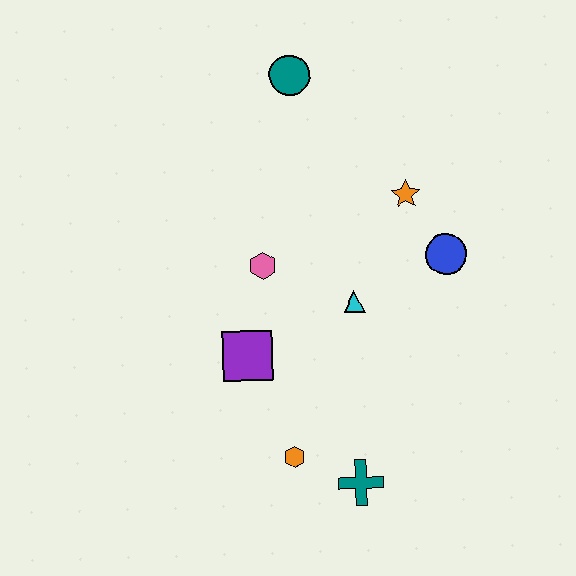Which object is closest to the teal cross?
The orange hexagon is closest to the teal cross.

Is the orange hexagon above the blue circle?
No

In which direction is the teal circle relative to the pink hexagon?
The teal circle is above the pink hexagon.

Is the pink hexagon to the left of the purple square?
No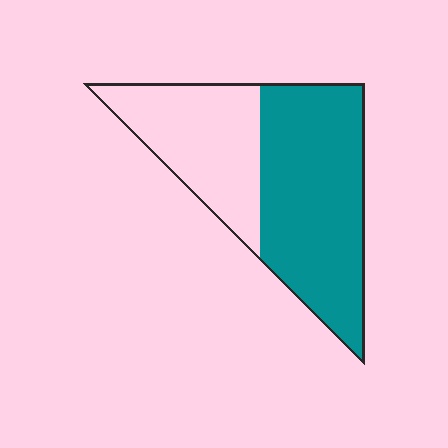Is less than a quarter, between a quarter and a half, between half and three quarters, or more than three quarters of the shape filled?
Between half and three quarters.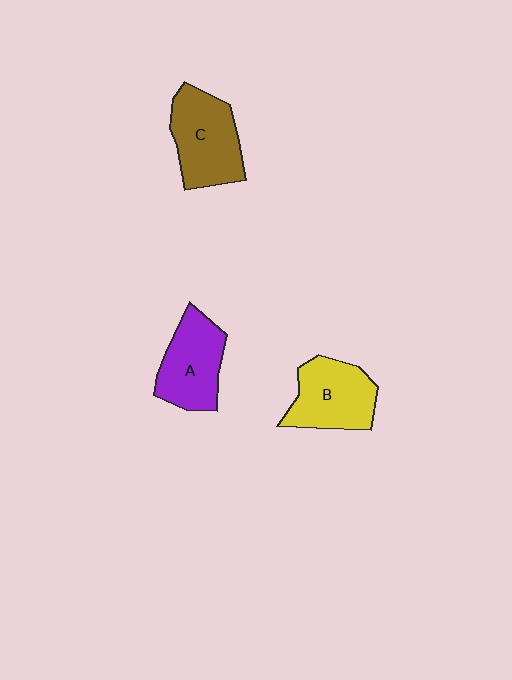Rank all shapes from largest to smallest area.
From largest to smallest: C (brown), B (yellow), A (purple).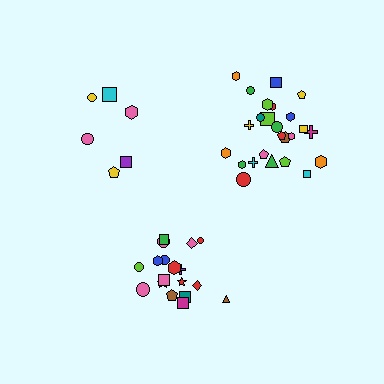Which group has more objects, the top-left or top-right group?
The top-right group.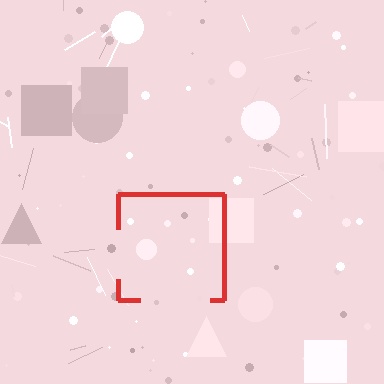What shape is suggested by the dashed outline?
The dashed outline suggests a square.